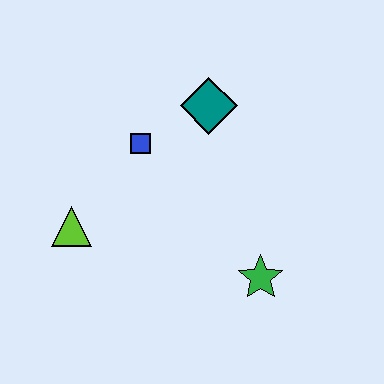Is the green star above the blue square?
No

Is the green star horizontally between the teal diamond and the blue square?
No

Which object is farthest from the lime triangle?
The green star is farthest from the lime triangle.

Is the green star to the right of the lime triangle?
Yes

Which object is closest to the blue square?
The teal diamond is closest to the blue square.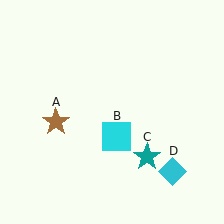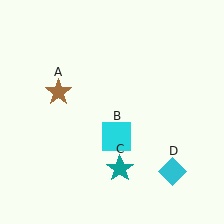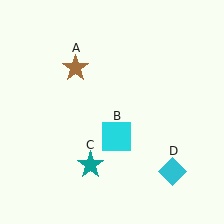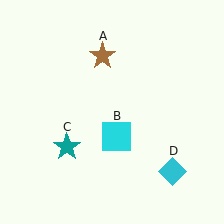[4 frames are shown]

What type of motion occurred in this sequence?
The brown star (object A), teal star (object C) rotated clockwise around the center of the scene.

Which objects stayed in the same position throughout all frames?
Cyan square (object B) and cyan diamond (object D) remained stationary.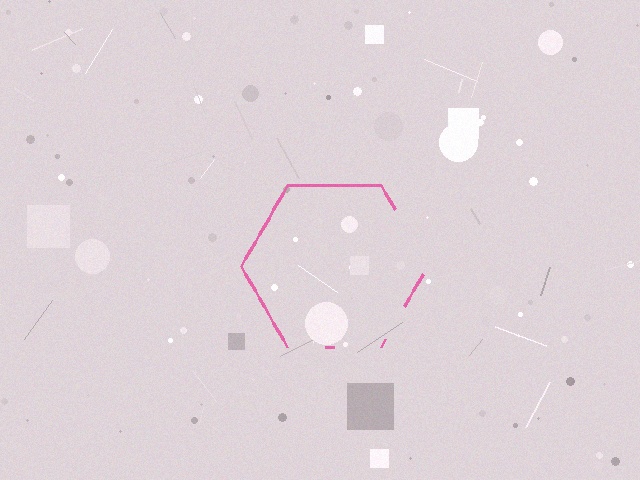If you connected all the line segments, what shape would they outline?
They would outline a hexagon.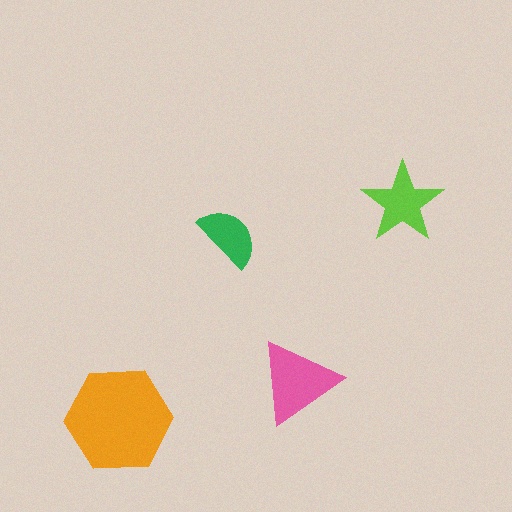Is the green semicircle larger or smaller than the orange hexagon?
Smaller.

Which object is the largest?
The orange hexagon.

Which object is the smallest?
The green semicircle.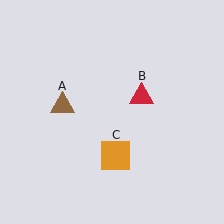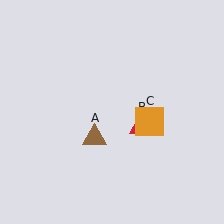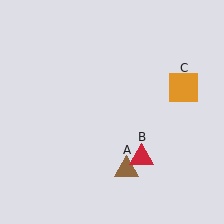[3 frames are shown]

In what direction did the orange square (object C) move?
The orange square (object C) moved up and to the right.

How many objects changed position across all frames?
3 objects changed position: brown triangle (object A), red triangle (object B), orange square (object C).